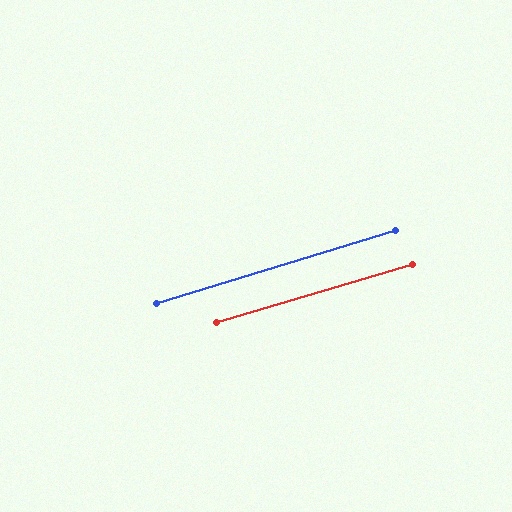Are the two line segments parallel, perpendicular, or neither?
Parallel — their directions differ by only 0.6°.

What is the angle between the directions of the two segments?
Approximately 1 degree.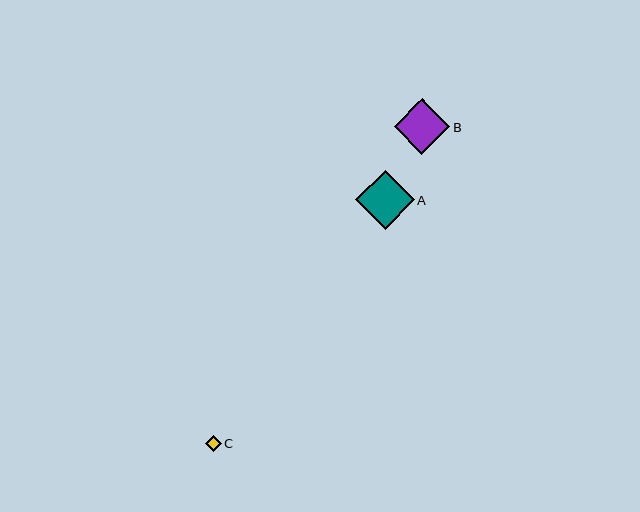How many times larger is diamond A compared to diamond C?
Diamond A is approximately 3.7 times the size of diamond C.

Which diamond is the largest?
Diamond A is the largest with a size of approximately 58 pixels.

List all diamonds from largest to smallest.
From largest to smallest: A, B, C.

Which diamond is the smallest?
Diamond C is the smallest with a size of approximately 16 pixels.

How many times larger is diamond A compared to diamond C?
Diamond A is approximately 3.7 times the size of diamond C.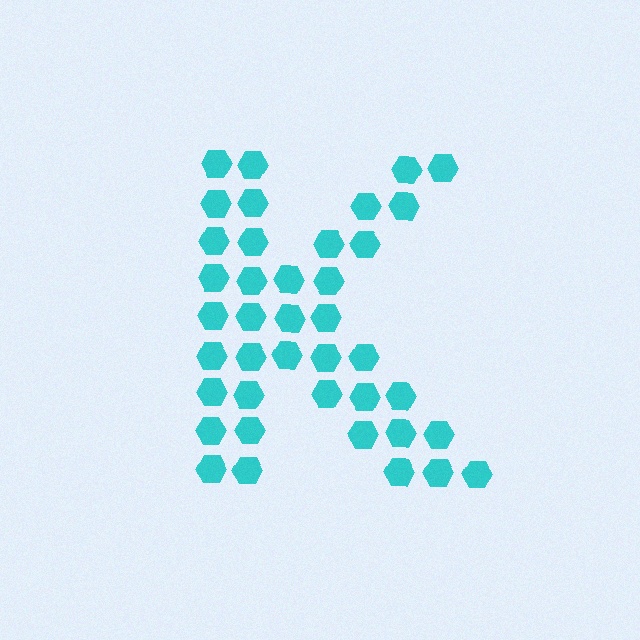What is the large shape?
The large shape is the letter K.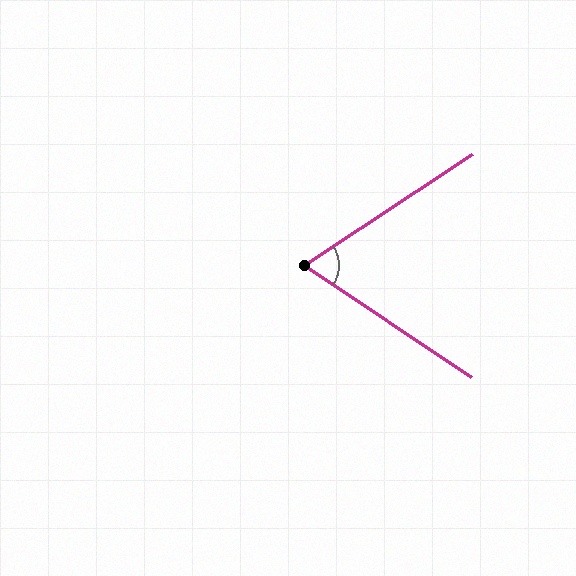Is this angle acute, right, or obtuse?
It is acute.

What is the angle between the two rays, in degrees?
Approximately 67 degrees.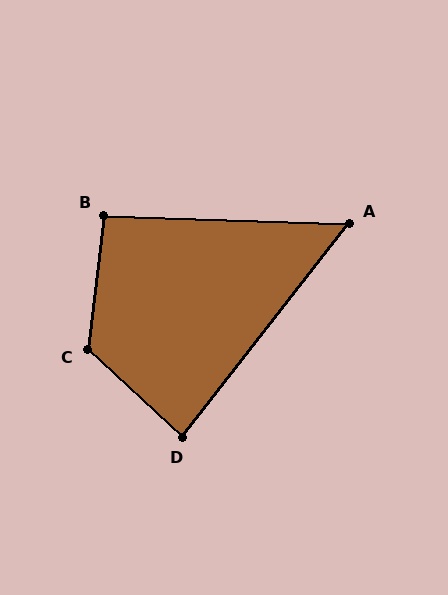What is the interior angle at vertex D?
Approximately 85 degrees (approximately right).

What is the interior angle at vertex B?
Approximately 95 degrees (approximately right).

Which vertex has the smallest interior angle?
A, at approximately 54 degrees.